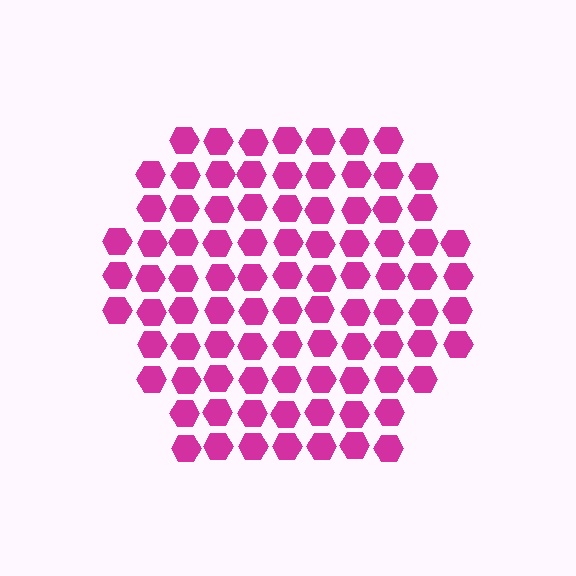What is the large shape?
The large shape is a hexagon.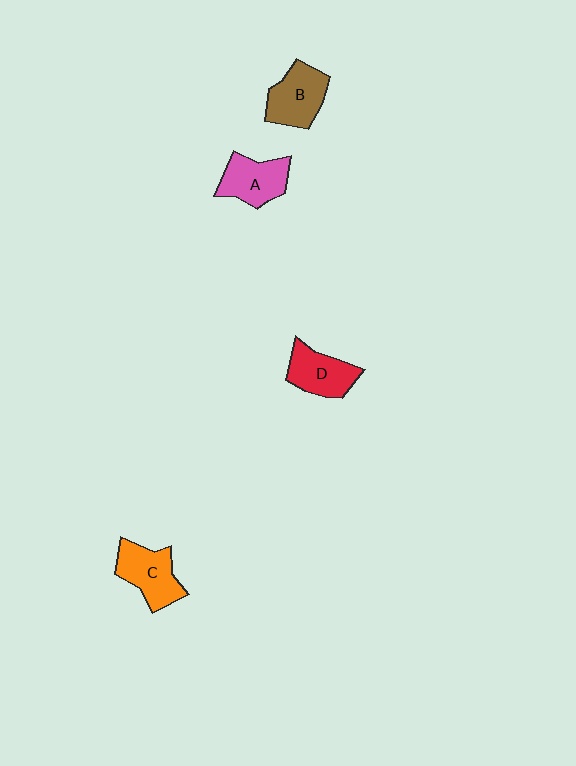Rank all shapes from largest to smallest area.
From largest to smallest: C (orange), B (brown), A (pink), D (red).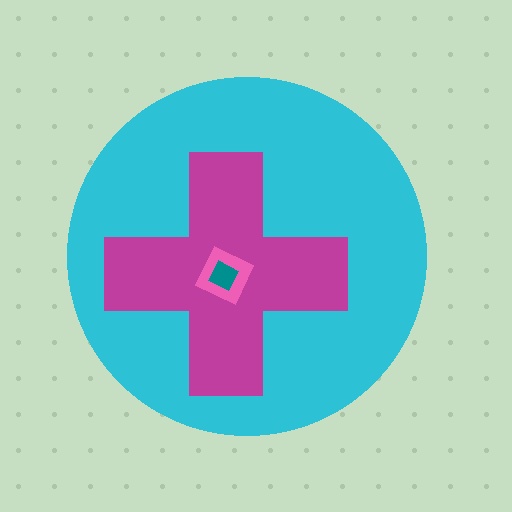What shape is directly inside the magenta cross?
The pink diamond.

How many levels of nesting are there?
4.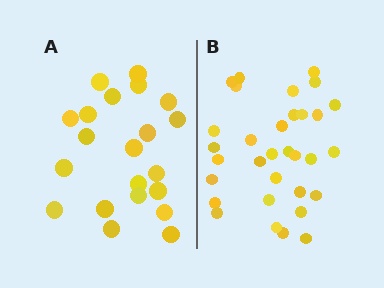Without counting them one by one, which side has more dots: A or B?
Region B (the right region) has more dots.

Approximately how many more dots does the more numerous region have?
Region B has roughly 12 or so more dots than region A.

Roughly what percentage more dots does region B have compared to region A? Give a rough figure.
About 50% more.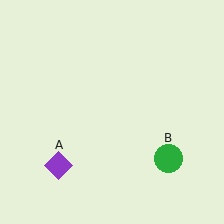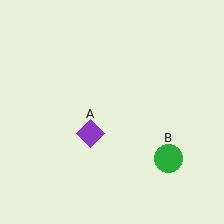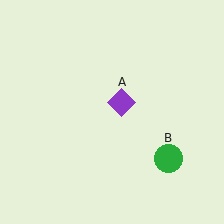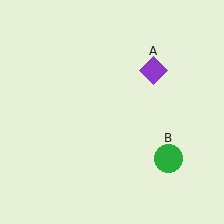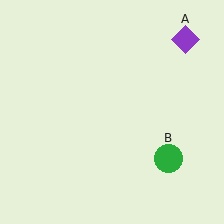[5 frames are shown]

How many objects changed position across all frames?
1 object changed position: purple diamond (object A).